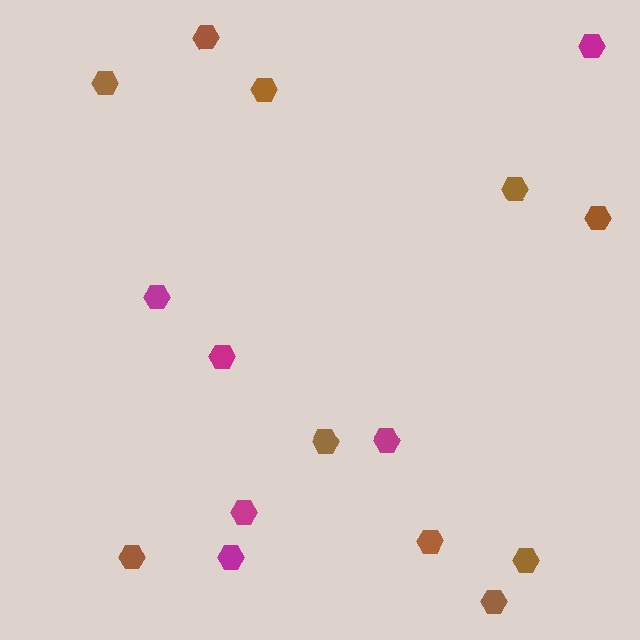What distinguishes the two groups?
There are 2 groups: one group of brown hexagons (10) and one group of magenta hexagons (6).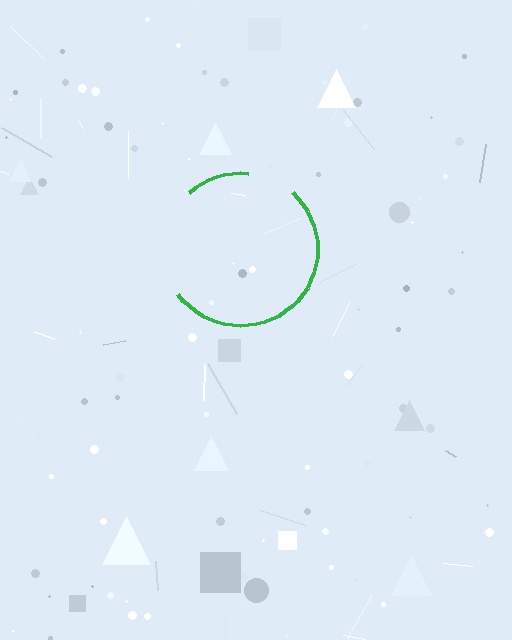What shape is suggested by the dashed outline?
The dashed outline suggests a circle.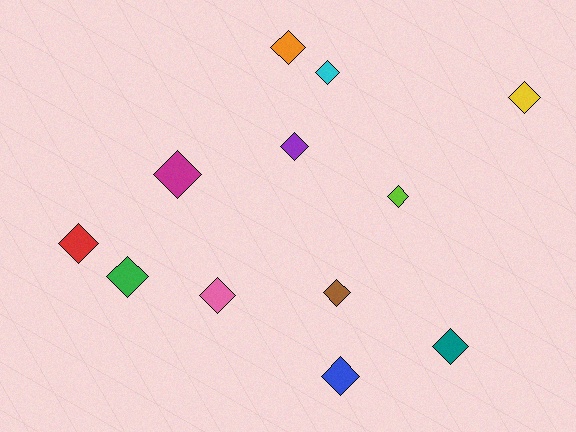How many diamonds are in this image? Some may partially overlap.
There are 12 diamonds.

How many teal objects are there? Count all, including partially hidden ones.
There is 1 teal object.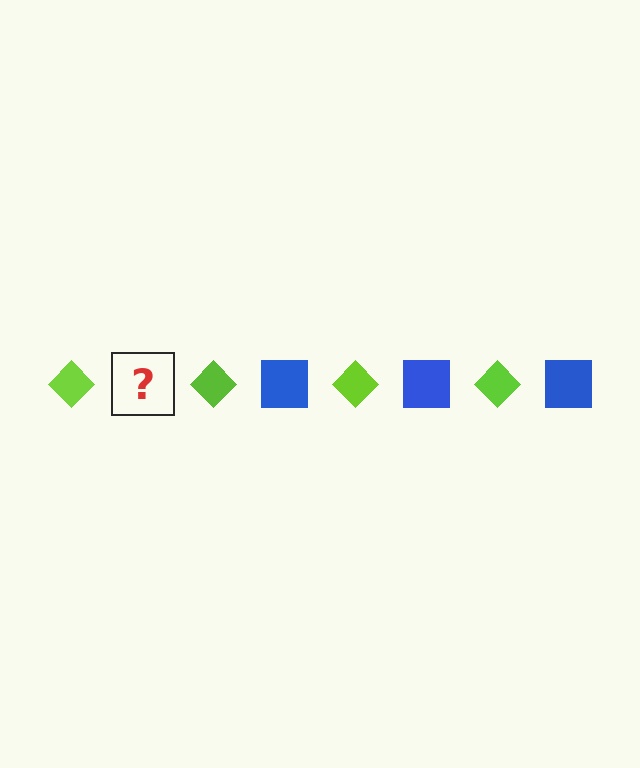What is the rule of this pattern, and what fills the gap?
The rule is that the pattern alternates between lime diamond and blue square. The gap should be filled with a blue square.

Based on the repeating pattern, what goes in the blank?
The blank should be a blue square.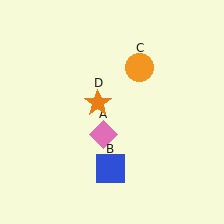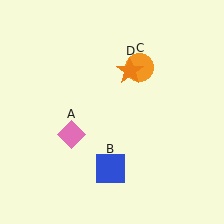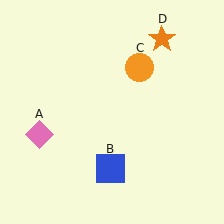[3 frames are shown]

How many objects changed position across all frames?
2 objects changed position: pink diamond (object A), orange star (object D).